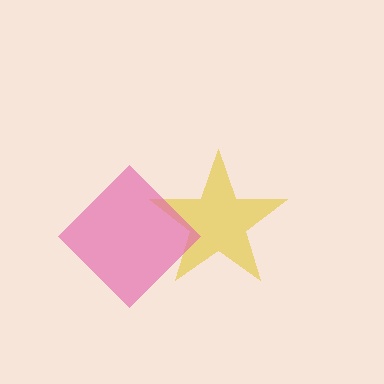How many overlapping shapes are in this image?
There are 2 overlapping shapes in the image.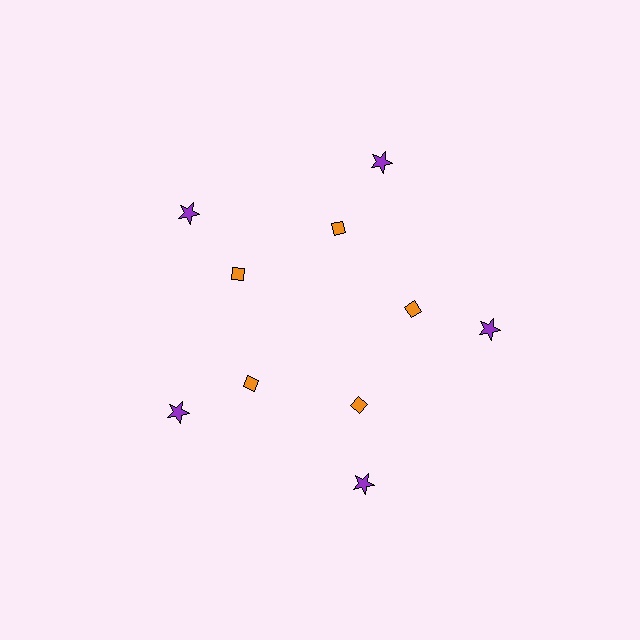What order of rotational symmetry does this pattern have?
This pattern has 5-fold rotational symmetry.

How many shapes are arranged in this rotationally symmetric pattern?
There are 10 shapes, arranged in 5 groups of 2.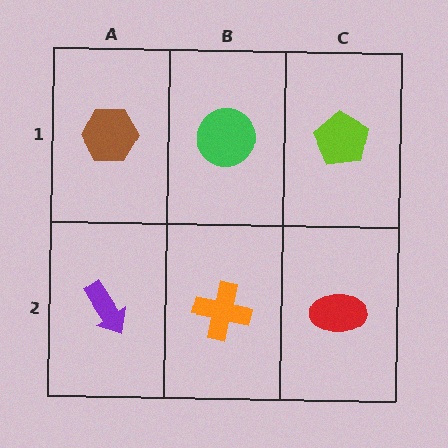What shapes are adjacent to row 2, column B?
A green circle (row 1, column B), a purple arrow (row 2, column A), a red ellipse (row 2, column C).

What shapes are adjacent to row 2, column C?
A lime pentagon (row 1, column C), an orange cross (row 2, column B).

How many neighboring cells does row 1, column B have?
3.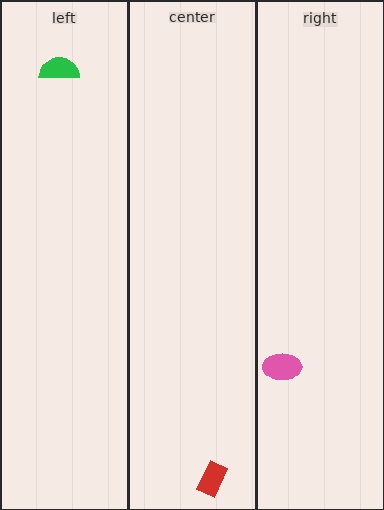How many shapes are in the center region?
1.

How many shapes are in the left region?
1.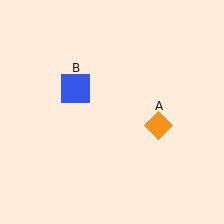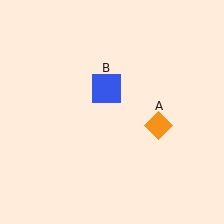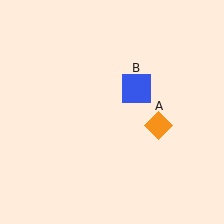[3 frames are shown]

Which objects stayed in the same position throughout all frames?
Orange diamond (object A) remained stationary.